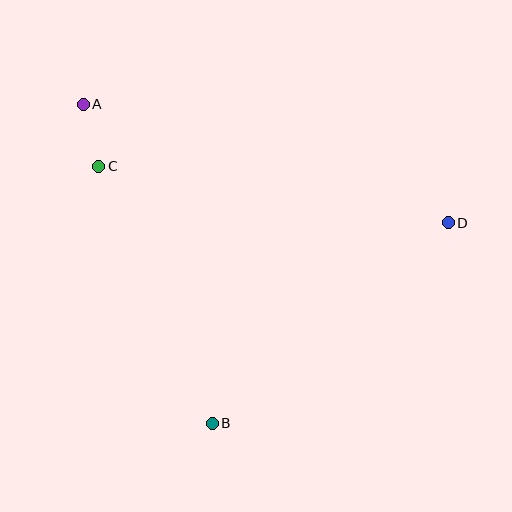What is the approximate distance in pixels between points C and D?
The distance between C and D is approximately 354 pixels.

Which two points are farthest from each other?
Points A and D are farthest from each other.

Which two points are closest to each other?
Points A and C are closest to each other.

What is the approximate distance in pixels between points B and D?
The distance between B and D is approximately 310 pixels.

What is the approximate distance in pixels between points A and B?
The distance between A and B is approximately 344 pixels.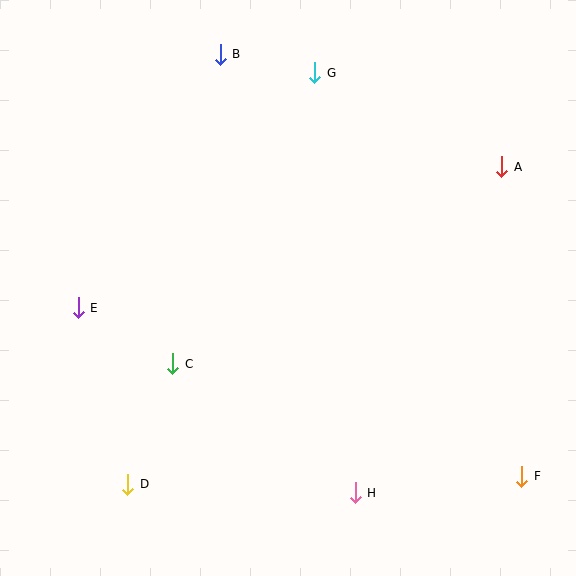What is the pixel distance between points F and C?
The distance between F and C is 367 pixels.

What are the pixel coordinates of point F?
Point F is at (522, 476).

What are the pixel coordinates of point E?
Point E is at (78, 308).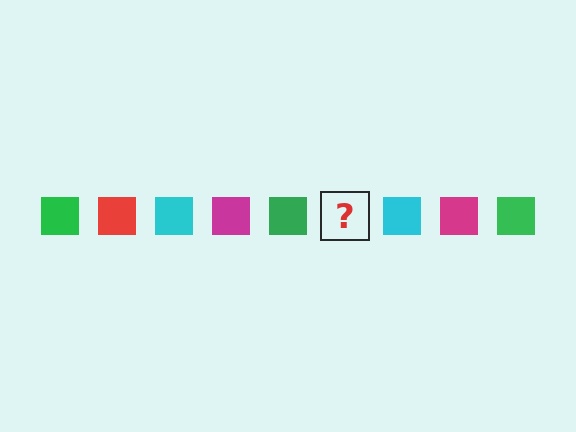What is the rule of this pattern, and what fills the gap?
The rule is that the pattern cycles through green, red, cyan, magenta squares. The gap should be filled with a red square.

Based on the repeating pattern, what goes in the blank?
The blank should be a red square.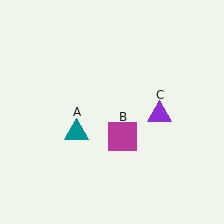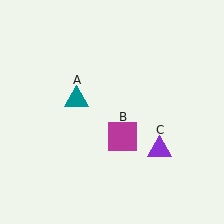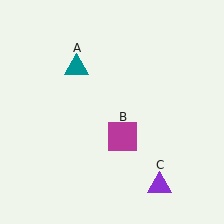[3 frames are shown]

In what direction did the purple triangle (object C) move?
The purple triangle (object C) moved down.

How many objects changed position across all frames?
2 objects changed position: teal triangle (object A), purple triangle (object C).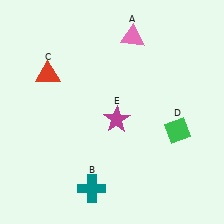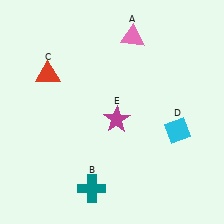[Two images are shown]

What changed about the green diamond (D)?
In Image 1, D is green. In Image 2, it changed to cyan.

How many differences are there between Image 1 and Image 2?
There is 1 difference between the two images.